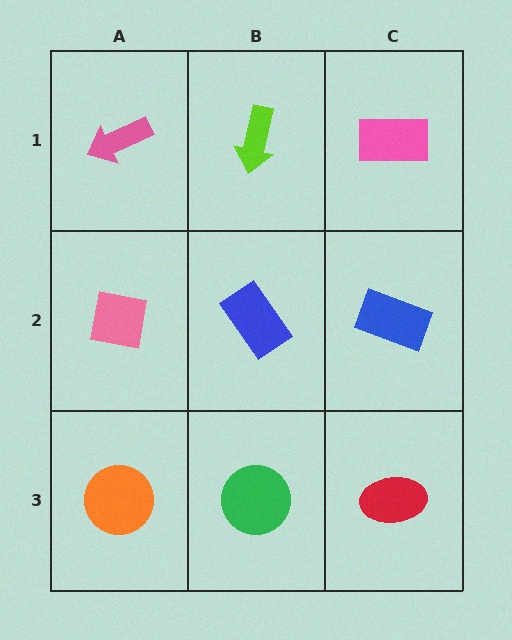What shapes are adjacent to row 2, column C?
A pink rectangle (row 1, column C), a red ellipse (row 3, column C), a blue rectangle (row 2, column B).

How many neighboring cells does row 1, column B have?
3.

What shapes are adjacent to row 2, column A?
A pink arrow (row 1, column A), an orange circle (row 3, column A), a blue rectangle (row 2, column B).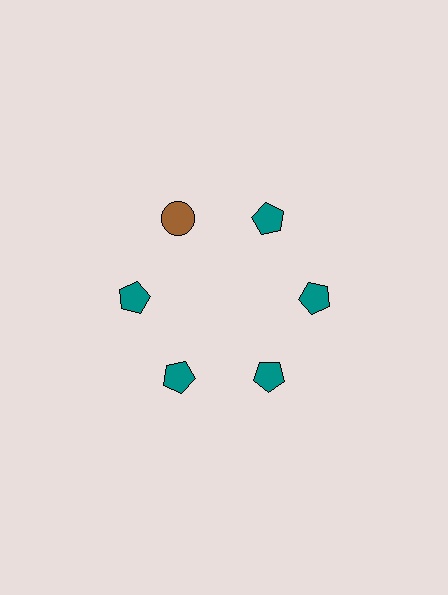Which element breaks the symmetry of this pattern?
The brown circle at roughly the 11 o'clock position breaks the symmetry. All other shapes are teal pentagons.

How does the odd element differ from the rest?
It differs in both color (brown instead of teal) and shape (circle instead of pentagon).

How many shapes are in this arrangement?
There are 6 shapes arranged in a ring pattern.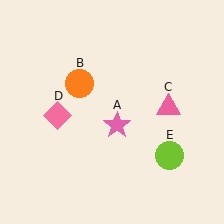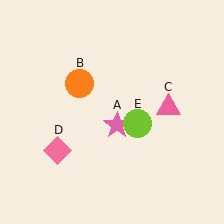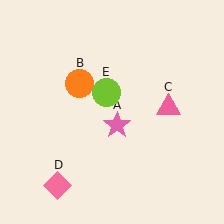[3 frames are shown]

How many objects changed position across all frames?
2 objects changed position: pink diamond (object D), lime circle (object E).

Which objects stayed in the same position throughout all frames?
Pink star (object A) and orange circle (object B) and pink triangle (object C) remained stationary.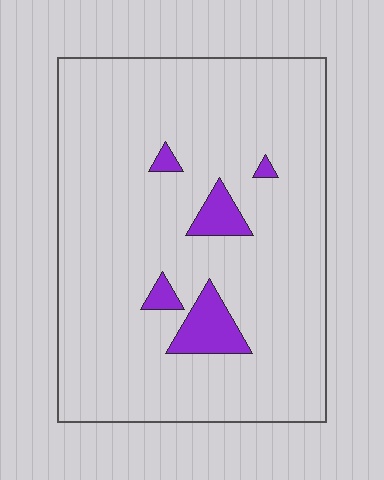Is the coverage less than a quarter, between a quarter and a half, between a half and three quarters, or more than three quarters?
Less than a quarter.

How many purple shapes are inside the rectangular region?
5.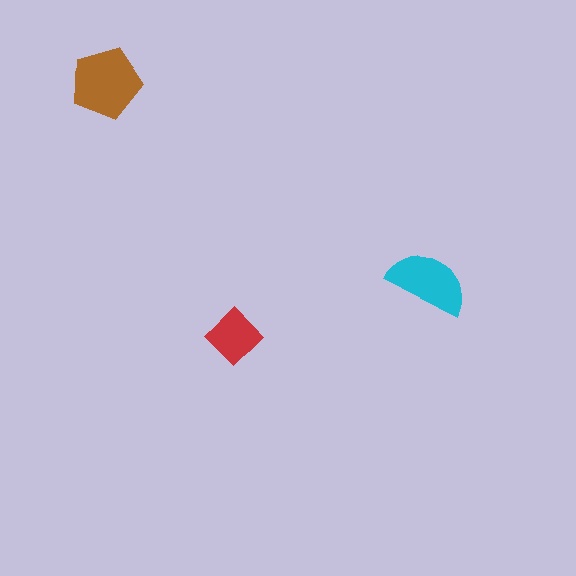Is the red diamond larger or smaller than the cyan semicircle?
Smaller.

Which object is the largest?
The brown pentagon.